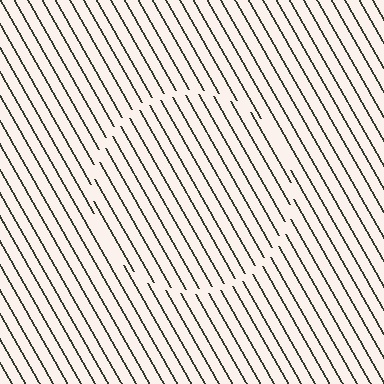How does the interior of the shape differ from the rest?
The interior of the shape contains the same grating, shifted by half a period — the contour is defined by the phase discontinuity where line-ends from the inner and outer gratings abut.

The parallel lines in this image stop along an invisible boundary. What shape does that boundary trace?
An illusory circle. The interior of the shape contains the same grating, shifted by half a period — the contour is defined by the phase discontinuity where line-ends from the inner and outer gratings abut.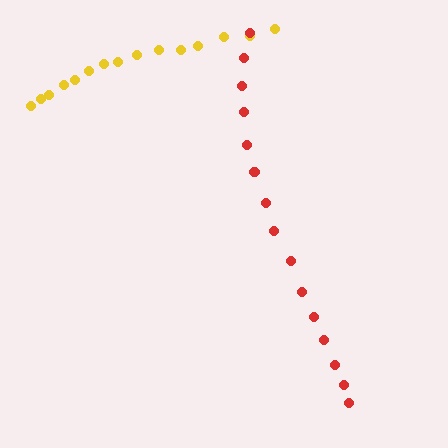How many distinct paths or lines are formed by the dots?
There are 2 distinct paths.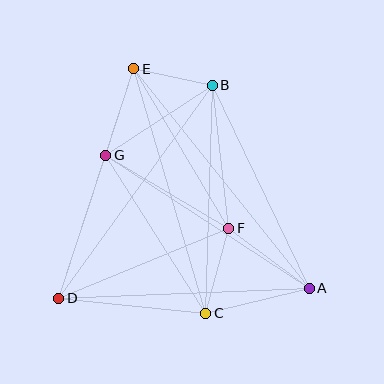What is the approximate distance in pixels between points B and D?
The distance between B and D is approximately 263 pixels.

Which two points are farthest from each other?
Points A and E are farthest from each other.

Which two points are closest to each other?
Points B and E are closest to each other.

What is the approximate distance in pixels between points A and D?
The distance between A and D is approximately 251 pixels.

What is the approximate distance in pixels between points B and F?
The distance between B and F is approximately 144 pixels.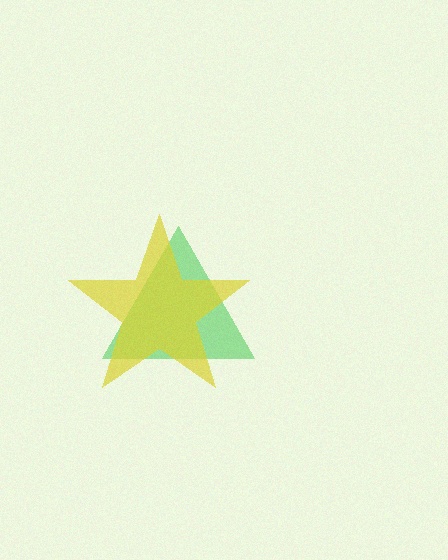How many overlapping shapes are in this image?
There are 2 overlapping shapes in the image.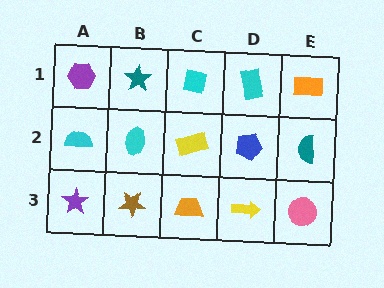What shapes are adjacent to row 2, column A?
A purple hexagon (row 1, column A), a purple star (row 3, column A), a cyan ellipse (row 2, column B).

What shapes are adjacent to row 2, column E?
An orange rectangle (row 1, column E), a pink circle (row 3, column E), a blue pentagon (row 2, column D).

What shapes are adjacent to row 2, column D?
A cyan rectangle (row 1, column D), a yellow arrow (row 3, column D), a yellow rectangle (row 2, column C), a teal semicircle (row 2, column E).